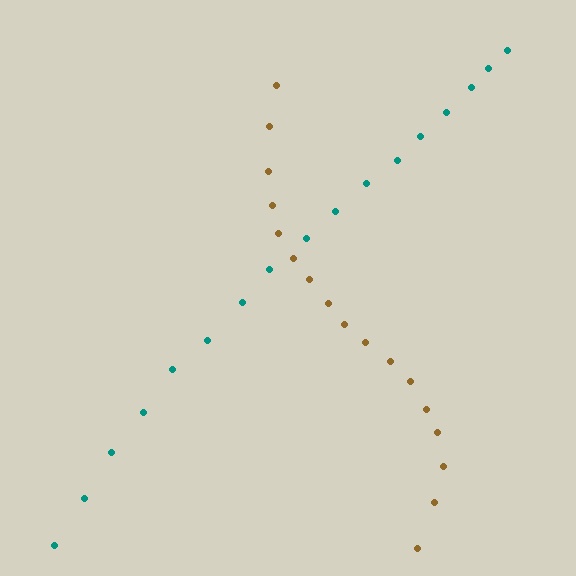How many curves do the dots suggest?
There are 2 distinct paths.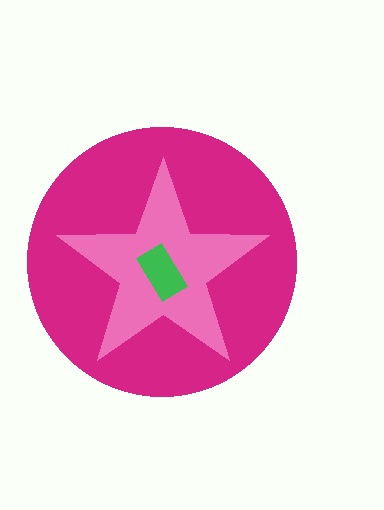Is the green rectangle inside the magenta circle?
Yes.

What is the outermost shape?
The magenta circle.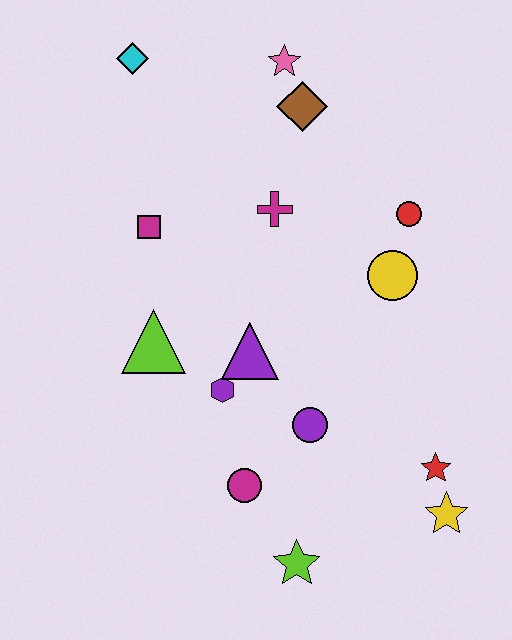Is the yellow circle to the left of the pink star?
No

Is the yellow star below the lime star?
No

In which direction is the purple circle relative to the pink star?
The purple circle is below the pink star.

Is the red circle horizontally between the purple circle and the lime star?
No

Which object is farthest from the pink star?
The lime star is farthest from the pink star.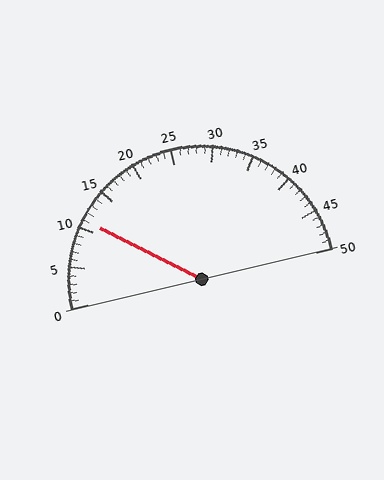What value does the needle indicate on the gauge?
The needle indicates approximately 11.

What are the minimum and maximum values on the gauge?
The gauge ranges from 0 to 50.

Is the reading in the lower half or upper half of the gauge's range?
The reading is in the lower half of the range (0 to 50).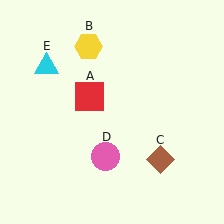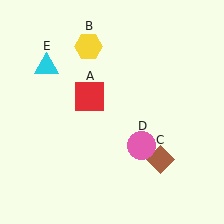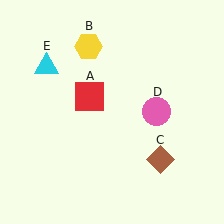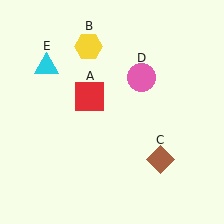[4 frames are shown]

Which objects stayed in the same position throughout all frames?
Red square (object A) and yellow hexagon (object B) and brown diamond (object C) and cyan triangle (object E) remained stationary.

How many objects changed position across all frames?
1 object changed position: pink circle (object D).